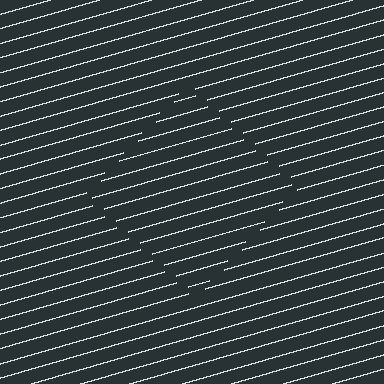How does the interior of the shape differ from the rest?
The interior of the shape contains the same grating, shifted by half a period — the contour is defined by the phase discontinuity where line-ends from the inner and outer gratings abut.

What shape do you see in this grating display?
An illusory square. The interior of the shape contains the same grating, shifted by half a period — the contour is defined by the phase discontinuity where line-ends from the inner and outer gratings abut.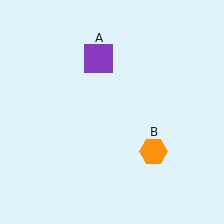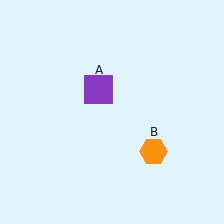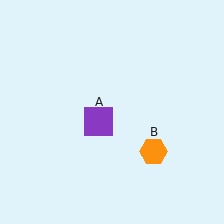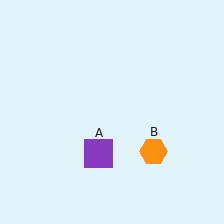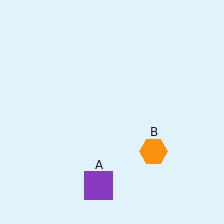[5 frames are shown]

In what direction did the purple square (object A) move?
The purple square (object A) moved down.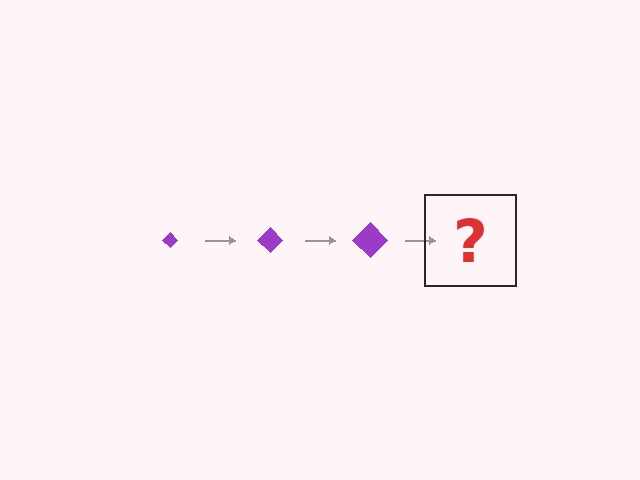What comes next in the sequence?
The next element should be a purple diamond, larger than the previous one.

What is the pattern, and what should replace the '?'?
The pattern is that the diamond gets progressively larger each step. The '?' should be a purple diamond, larger than the previous one.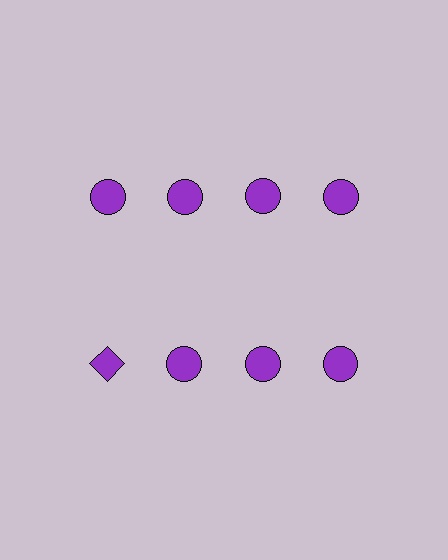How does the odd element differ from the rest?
It has a different shape: diamond instead of circle.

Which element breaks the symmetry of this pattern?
The purple diamond in the second row, leftmost column breaks the symmetry. All other shapes are purple circles.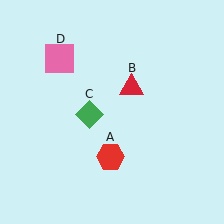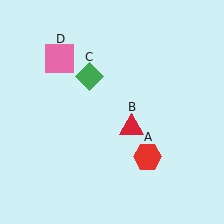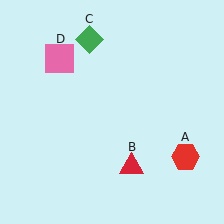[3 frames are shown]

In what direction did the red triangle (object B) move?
The red triangle (object B) moved down.